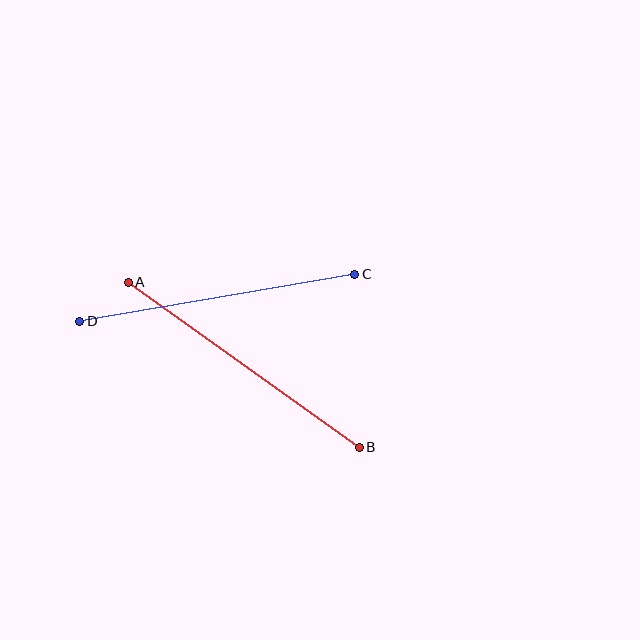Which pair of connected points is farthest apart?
Points A and B are farthest apart.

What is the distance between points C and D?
The distance is approximately 279 pixels.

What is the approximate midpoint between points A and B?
The midpoint is at approximately (244, 365) pixels.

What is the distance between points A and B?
The distance is approximately 284 pixels.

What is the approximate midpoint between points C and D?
The midpoint is at approximately (217, 298) pixels.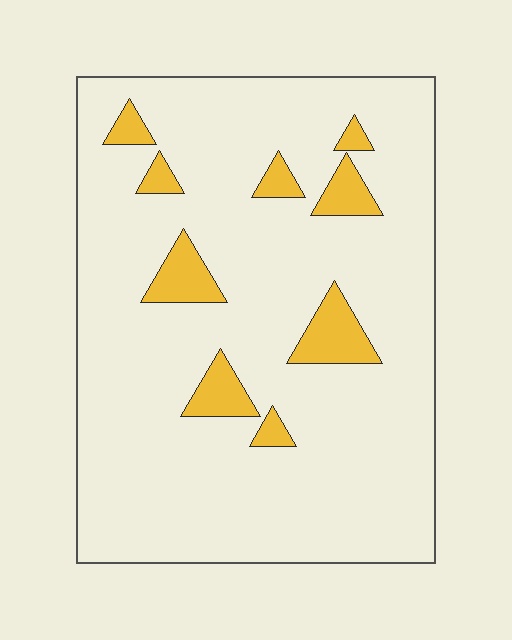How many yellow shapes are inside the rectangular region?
9.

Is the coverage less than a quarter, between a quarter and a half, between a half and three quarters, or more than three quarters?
Less than a quarter.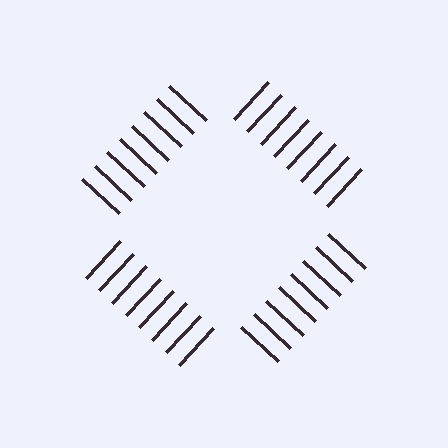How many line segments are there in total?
32 — 8 along each of the 4 edges.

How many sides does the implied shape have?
4 sides — the line-ends trace a square.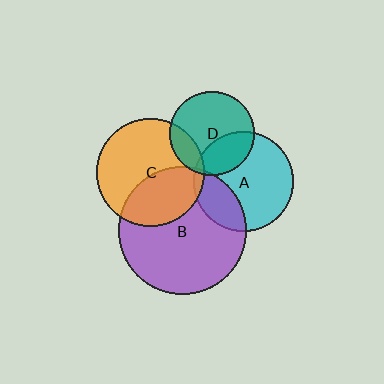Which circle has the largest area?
Circle B (purple).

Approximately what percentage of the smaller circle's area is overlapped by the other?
Approximately 25%.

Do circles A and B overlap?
Yes.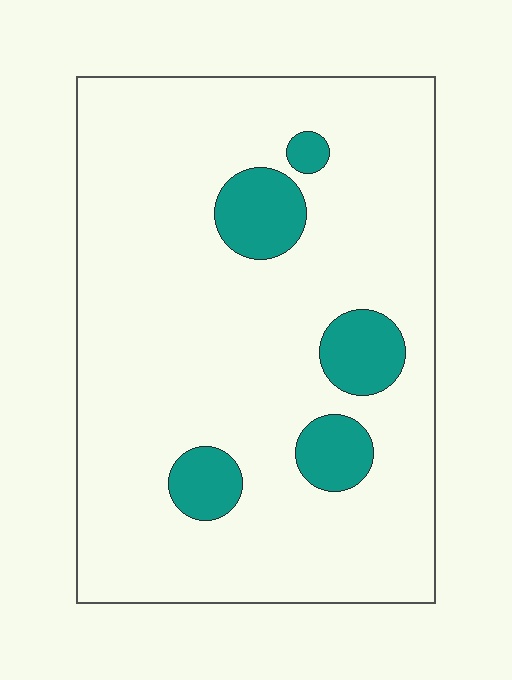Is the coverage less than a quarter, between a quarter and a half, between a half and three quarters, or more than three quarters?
Less than a quarter.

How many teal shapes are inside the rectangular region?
5.